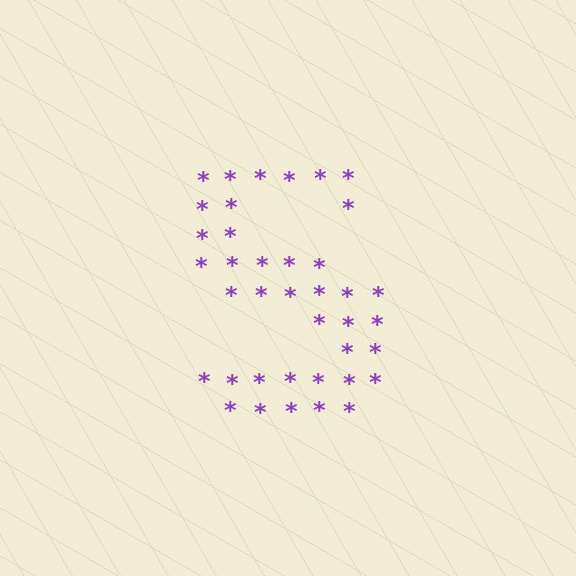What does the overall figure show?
The overall figure shows the letter S.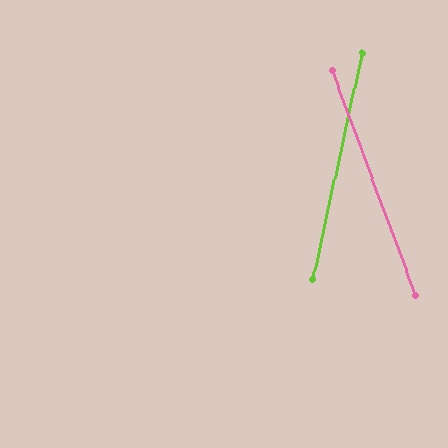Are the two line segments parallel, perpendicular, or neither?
Neither parallel nor perpendicular — they differ by about 33°.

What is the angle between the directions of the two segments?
Approximately 33 degrees.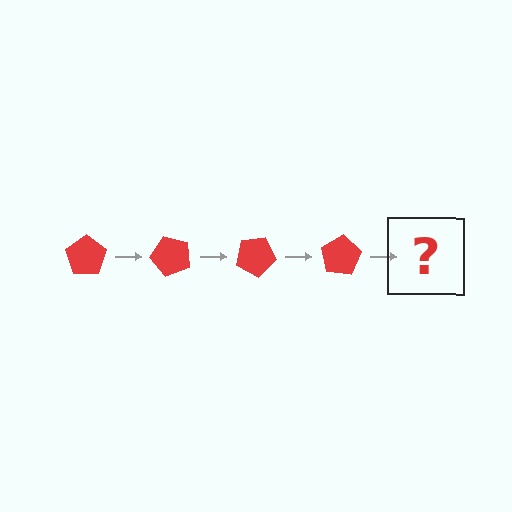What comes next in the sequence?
The next element should be a red pentagon rotated 200 degrees.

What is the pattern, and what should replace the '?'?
The pattern is that the pentagon rotates 50 degrees each step. The '?' should be a red pentagon rotated 200 degrees.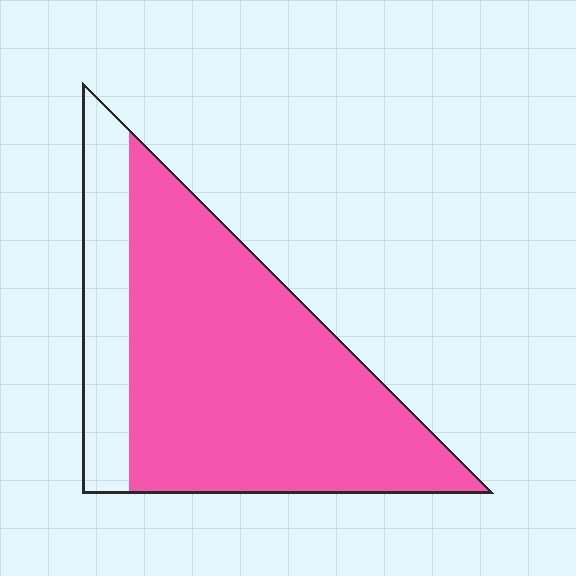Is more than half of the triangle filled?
Yes.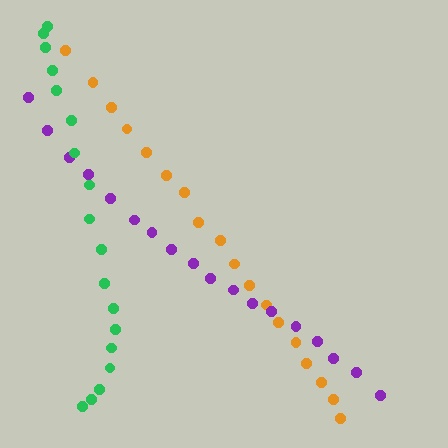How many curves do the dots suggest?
There are 3 distinct paths.